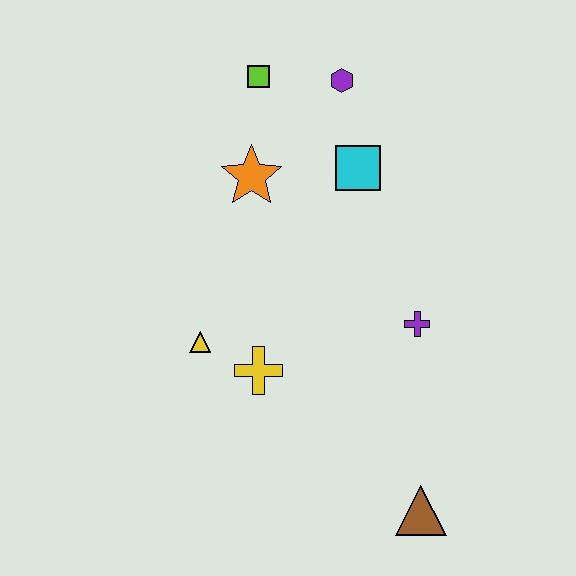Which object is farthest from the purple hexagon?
The brown triangle is farthest from the purple hexagon.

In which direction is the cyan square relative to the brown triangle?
The cyan square is above the brown triangle.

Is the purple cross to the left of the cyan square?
No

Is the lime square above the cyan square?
Yes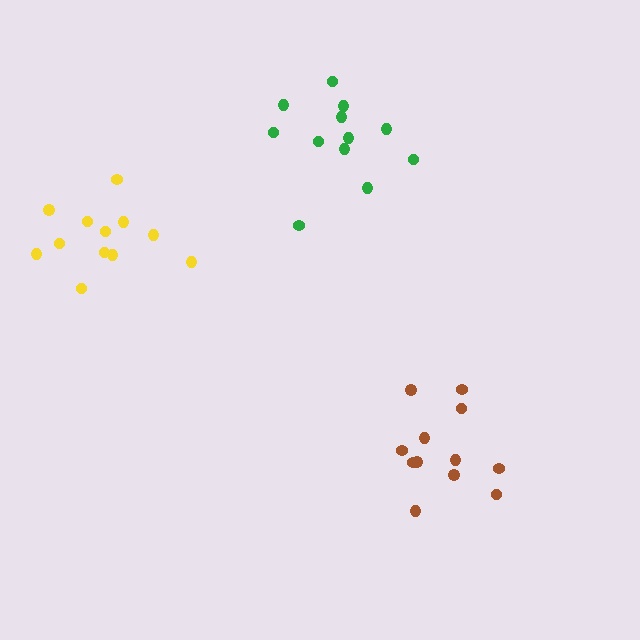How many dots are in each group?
Group 1: 12 dots, Group 2: 12 dots, Group 3: 12 dots (36 total).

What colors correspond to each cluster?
The clusters are colored: brown, yellow, green.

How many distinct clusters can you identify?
There are 3 distinct clusters.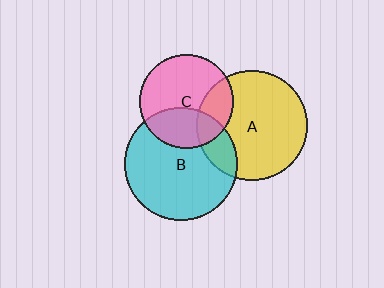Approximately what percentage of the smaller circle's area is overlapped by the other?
Approximately 35%.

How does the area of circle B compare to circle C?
Approximately 1.5 times.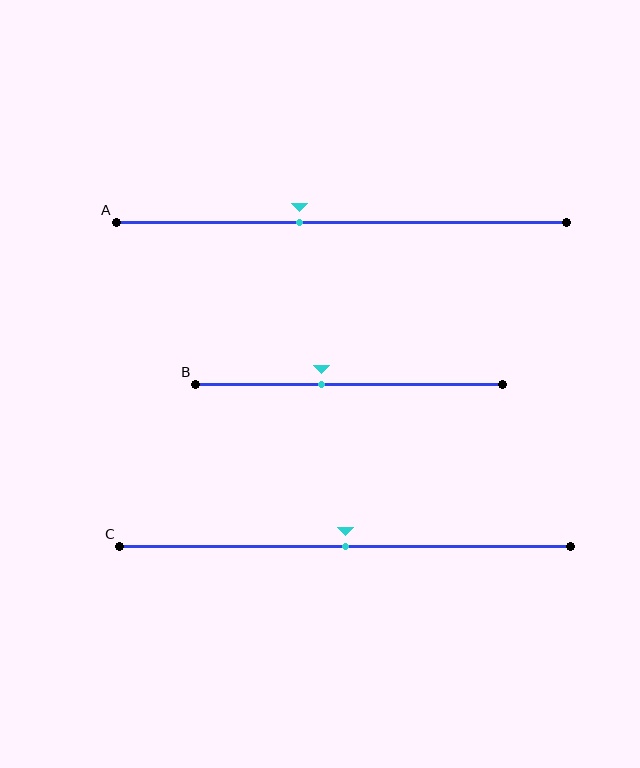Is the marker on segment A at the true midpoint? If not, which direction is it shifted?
No, the marker on segment A is shifted to the left by about 9% of the segment length.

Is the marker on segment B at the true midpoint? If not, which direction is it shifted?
No, the marker on segment B is shifted to the left by about 9% of the segment length.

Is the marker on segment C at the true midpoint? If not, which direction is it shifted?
Yes, the marker on segment C is at the true midpoint.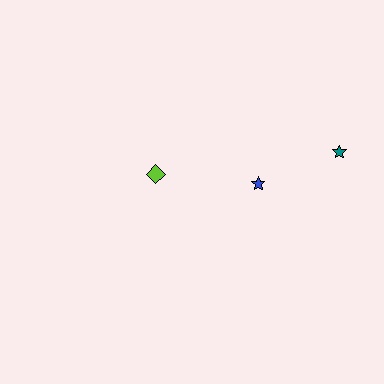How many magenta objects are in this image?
There are no magenta objects.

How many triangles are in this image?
There are no triangles.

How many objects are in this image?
There are 3 objects.